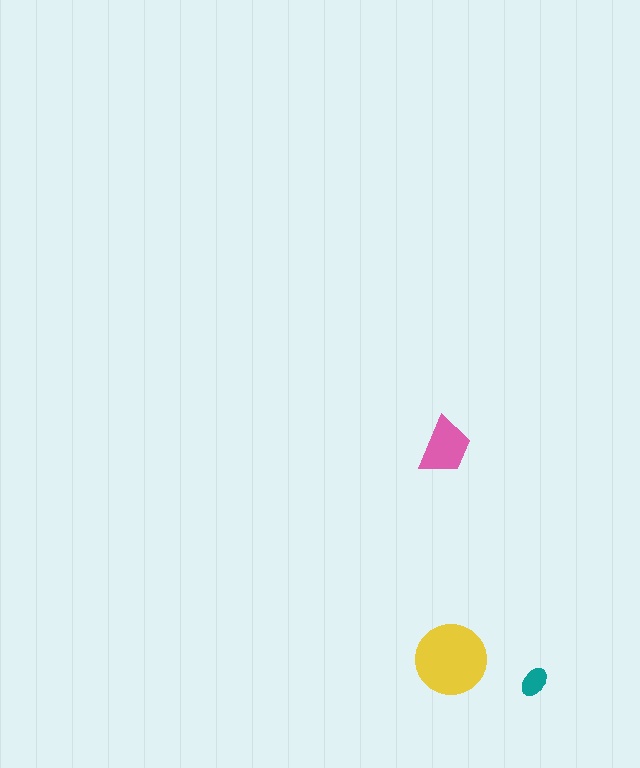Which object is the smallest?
The teal ellipse.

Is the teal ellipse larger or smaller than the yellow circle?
Smaller.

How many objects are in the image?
There are 3 objects in the image.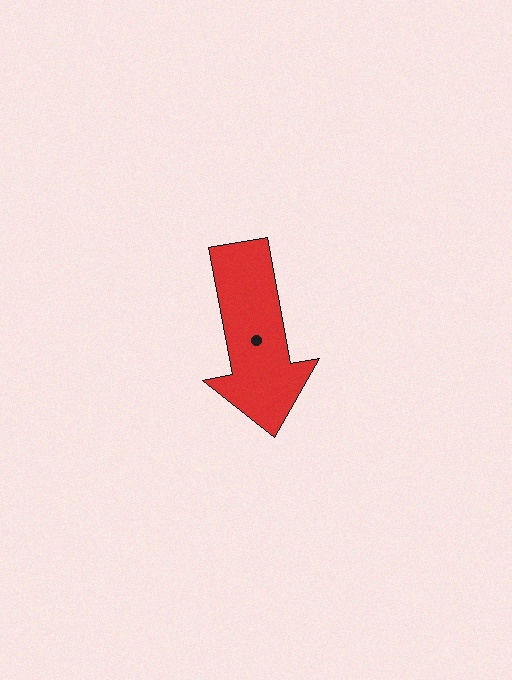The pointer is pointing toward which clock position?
Roughly 6 o'clock.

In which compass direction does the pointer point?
South.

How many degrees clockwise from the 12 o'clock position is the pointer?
Approximately 169 degrees.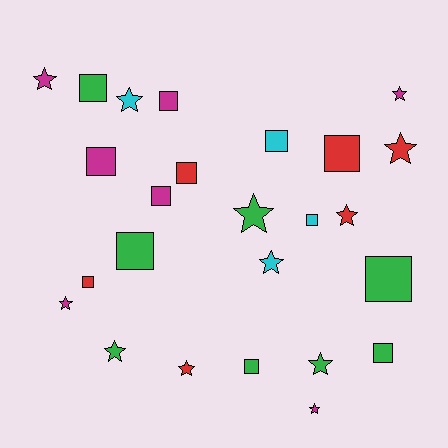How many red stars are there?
There are 3 red stars.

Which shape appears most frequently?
Square, with 13 objects.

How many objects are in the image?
There are 25 objects.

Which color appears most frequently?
Green, with 8 objects.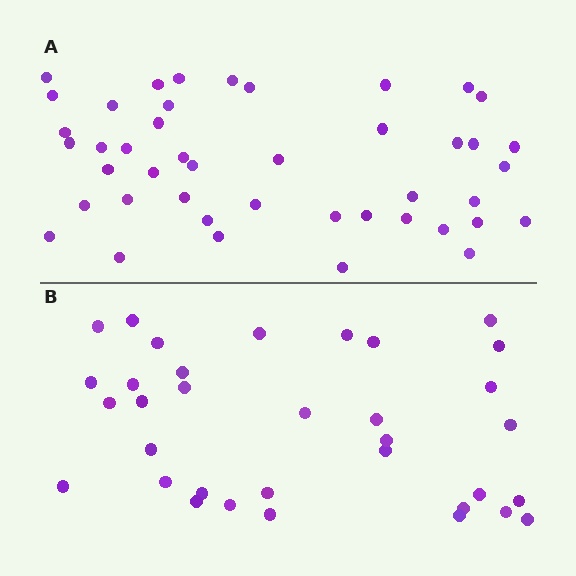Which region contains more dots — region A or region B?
Region A (the top region) has more dots.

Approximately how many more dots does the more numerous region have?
Region A has roughly 10 or so more dots than region B.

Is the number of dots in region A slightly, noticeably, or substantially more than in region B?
Region A has noticeably more, but not dramatically so. The ratio is roughly 1.3 to 1.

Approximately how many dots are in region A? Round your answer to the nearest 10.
About 40 dots. (The exact count is 44, which rounds to 40.)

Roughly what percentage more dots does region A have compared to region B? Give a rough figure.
About 30% more.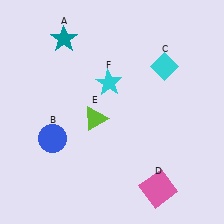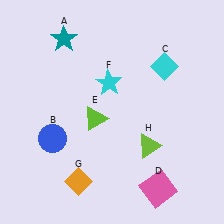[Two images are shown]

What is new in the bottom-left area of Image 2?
An orange diamond (G) was added in the bottom-left area of Image 2.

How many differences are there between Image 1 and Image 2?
There are 2 differences between the two images.